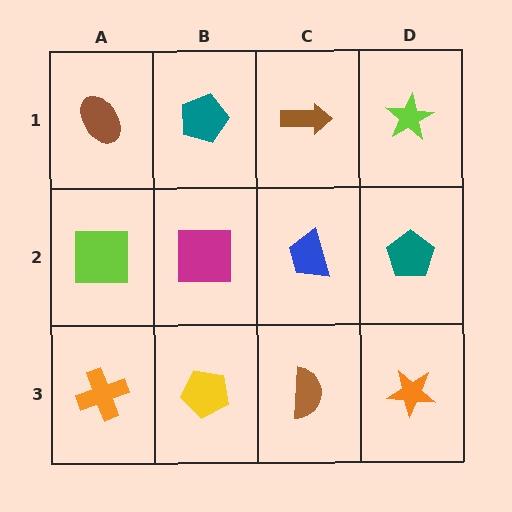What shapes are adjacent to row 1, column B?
A magenta square (row 2, column B), a brown ellipse (row 1, column A), a brown arrow (row 1, column C).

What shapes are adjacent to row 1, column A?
A lime square (row 2, column A), a teal pentagon (row 1, column B).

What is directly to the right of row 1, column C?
A lime star.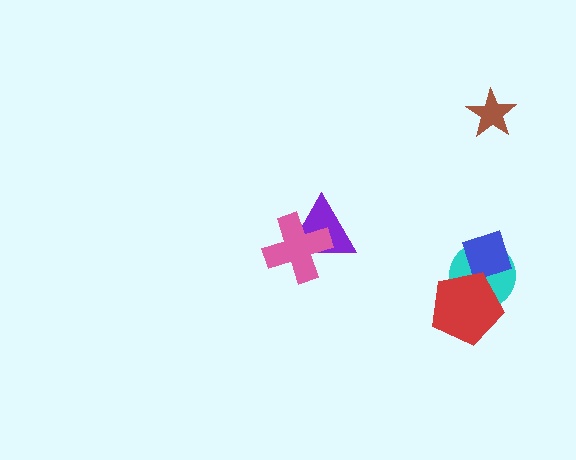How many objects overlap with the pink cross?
1 object overlaps with the pink cross.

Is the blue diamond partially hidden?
Yes, it is partially covered by another shape.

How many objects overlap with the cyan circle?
2 objects overlap with the cyan circle.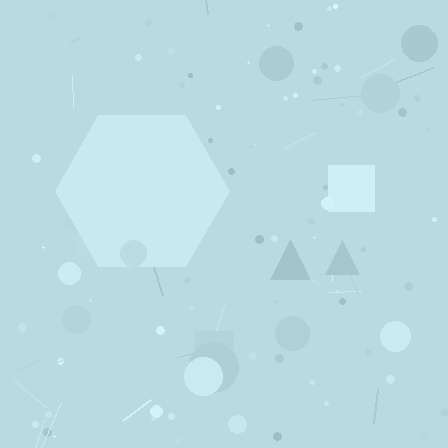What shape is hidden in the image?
A hexagon is hidden in the image.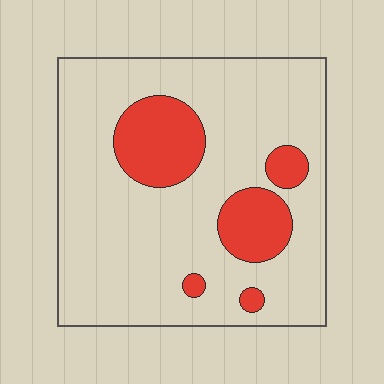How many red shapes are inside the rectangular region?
5.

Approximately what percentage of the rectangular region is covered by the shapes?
Approximately 20%.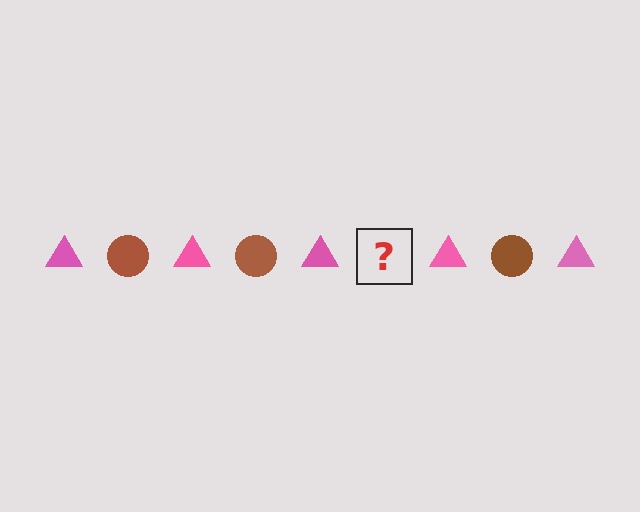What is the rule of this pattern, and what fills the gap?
The rule is that the pattern alternates between pink triangle and brown circle. The gap should be filled with a brown circle.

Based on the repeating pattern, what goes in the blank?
The blank should be a brown circle.